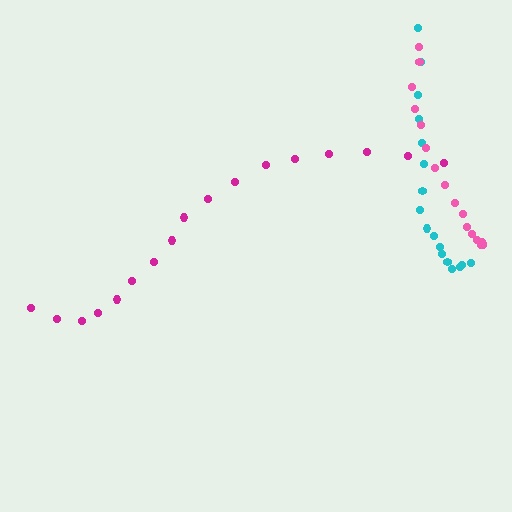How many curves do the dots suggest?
There are 3 distinct paths.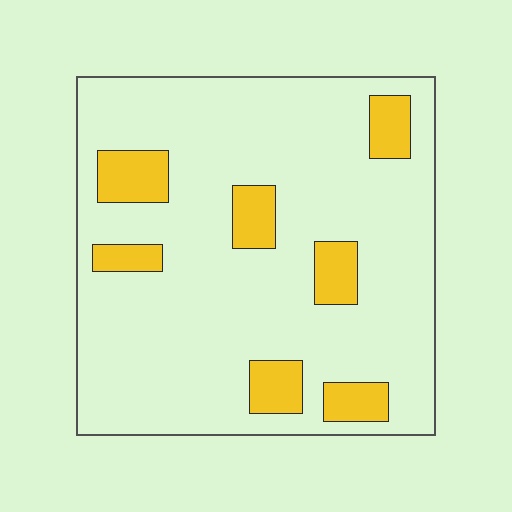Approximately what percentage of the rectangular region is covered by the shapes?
Approximately 15%.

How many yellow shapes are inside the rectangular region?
7.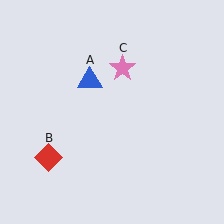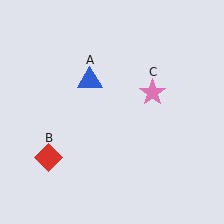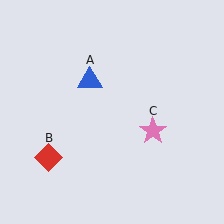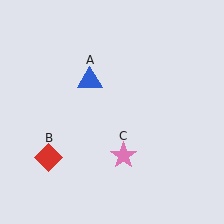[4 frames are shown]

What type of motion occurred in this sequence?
The pink star (object C) rotated clockwise around the center of the scene.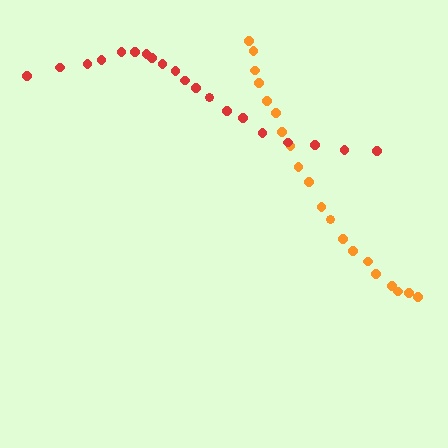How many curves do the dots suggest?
There are 2 distinct paths.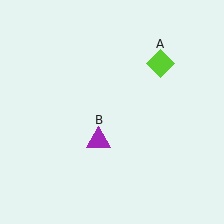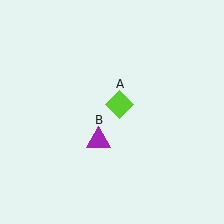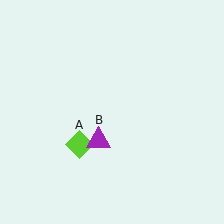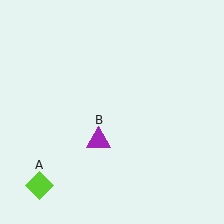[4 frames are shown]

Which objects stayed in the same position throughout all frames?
Purple triangle (object B) remained stationary.